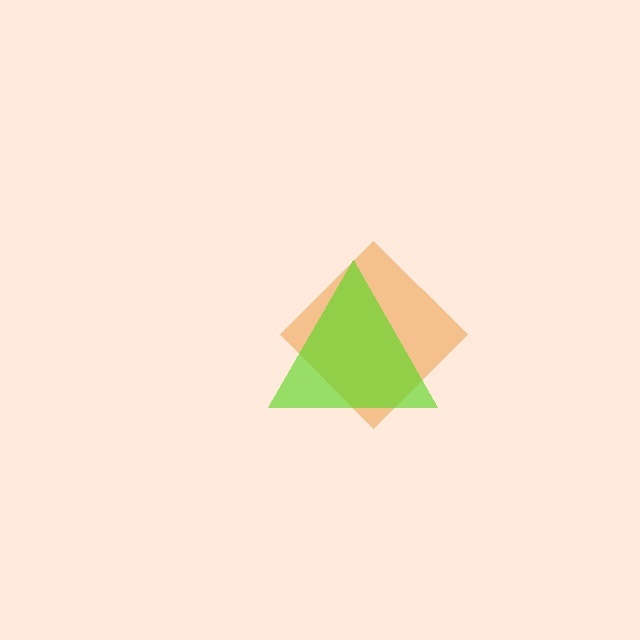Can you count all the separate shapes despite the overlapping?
Yes, there are 2 separate shapes.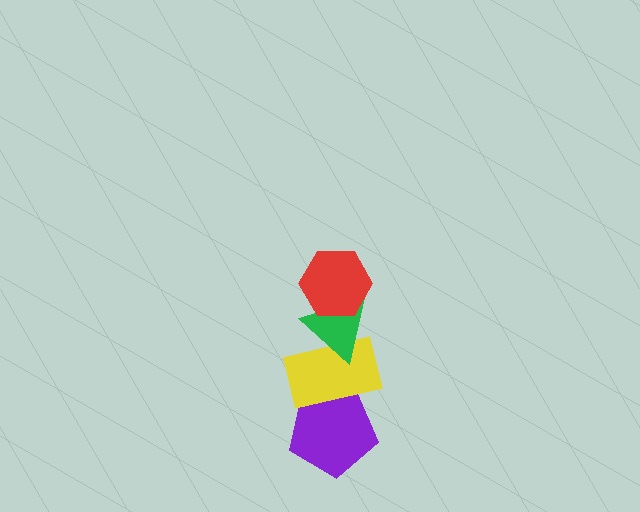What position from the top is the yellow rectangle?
The yellow rectangle is 3rd from the top.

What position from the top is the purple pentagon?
The purple pentagon is 4th from the top.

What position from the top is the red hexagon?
The red hexagon is 1st from the top.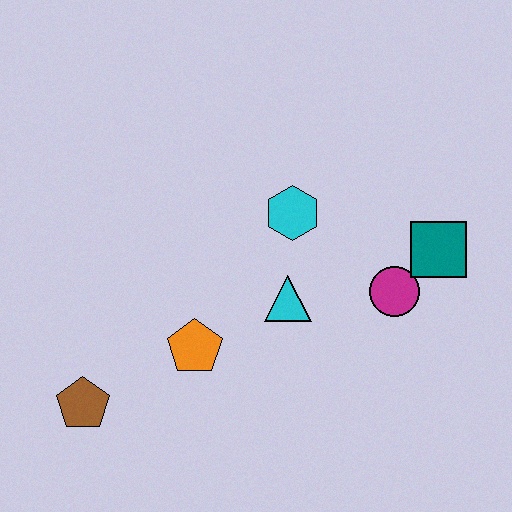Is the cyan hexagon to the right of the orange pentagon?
Yes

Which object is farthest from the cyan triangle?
The brown pentagon is farthest from the cyan triangle.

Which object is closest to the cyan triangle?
The cyan hexagon is closest to the cyan triangle.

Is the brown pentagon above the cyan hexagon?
No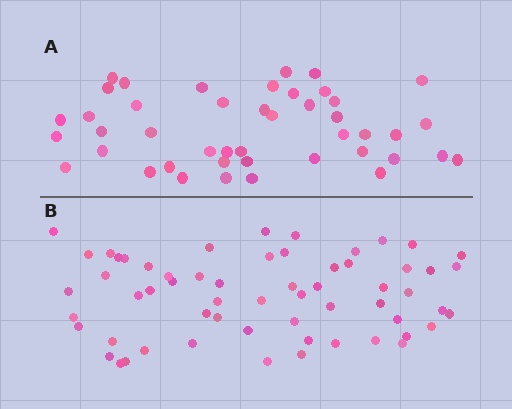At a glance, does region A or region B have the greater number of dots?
Region B (the bottom region) has more dots.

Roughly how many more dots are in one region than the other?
Region B has approximately 15 more dots than region A.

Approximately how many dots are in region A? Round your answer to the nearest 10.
About 40 dots. (The exact count is 44, which rounds to 40.)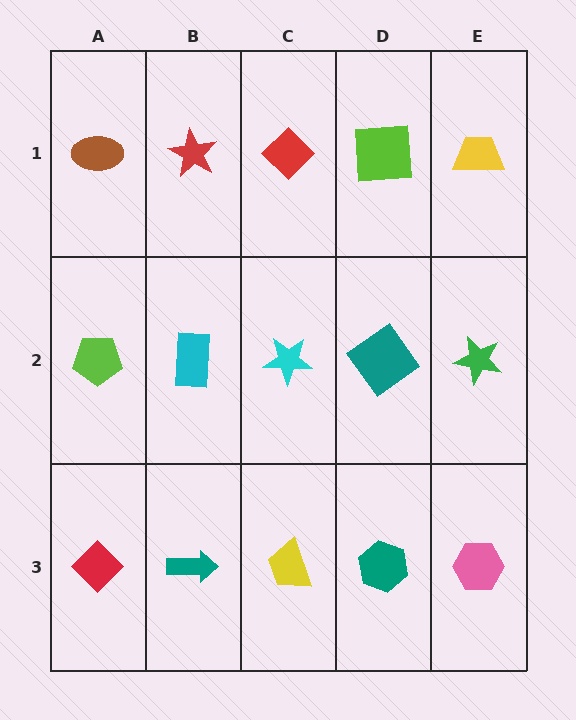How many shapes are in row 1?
5 shapes.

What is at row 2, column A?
A lime pentagon.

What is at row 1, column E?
A yellow trapezoid.